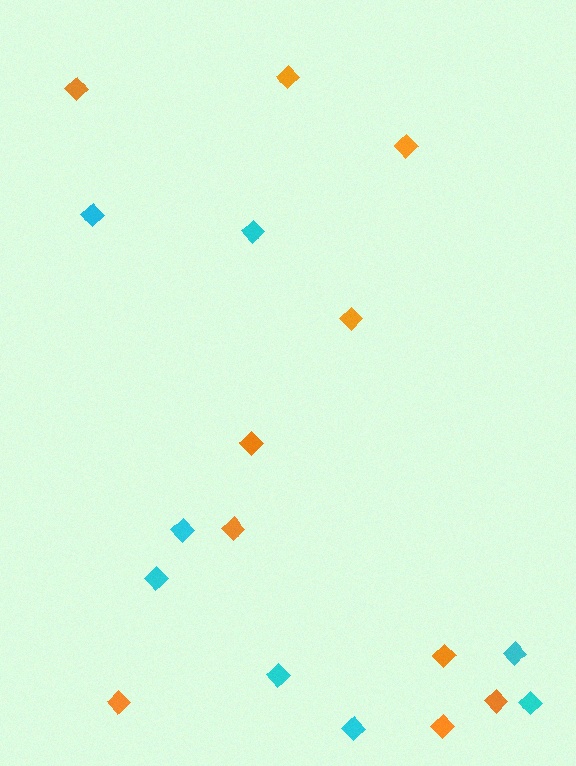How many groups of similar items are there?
There are 2 groups: one group of orange diamonds (10) and one group of cyan diamonds (8).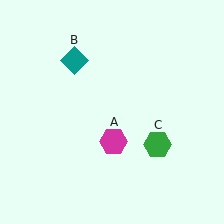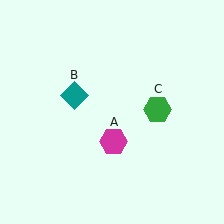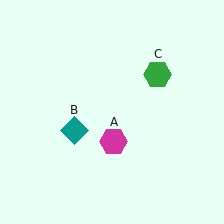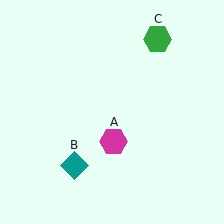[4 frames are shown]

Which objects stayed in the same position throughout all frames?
Magenta hexagon (object A) remained stationary.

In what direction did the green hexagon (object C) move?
The green hexagon (object C) moved up.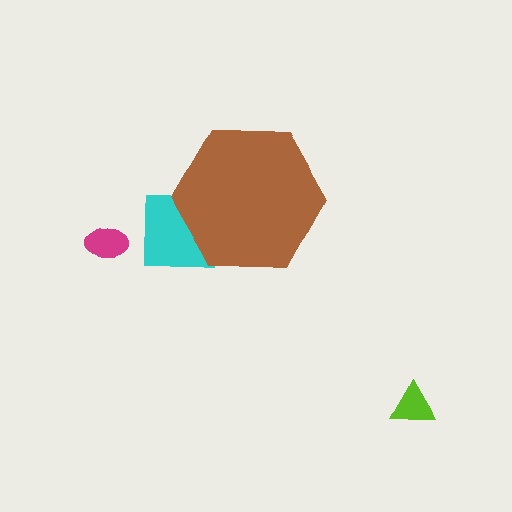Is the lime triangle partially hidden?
No, the lime triangle is fully visible.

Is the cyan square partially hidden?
Yes, the cyan square is partially hidden behind the brown hexagon.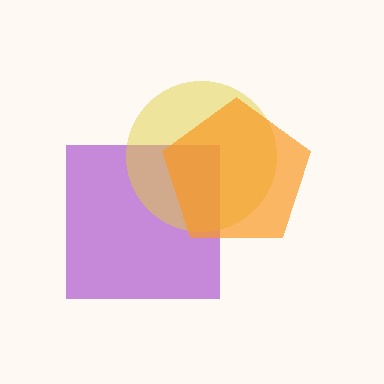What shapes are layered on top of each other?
The layered shapes are: a purple square, a yellow circle, an orange pentagon.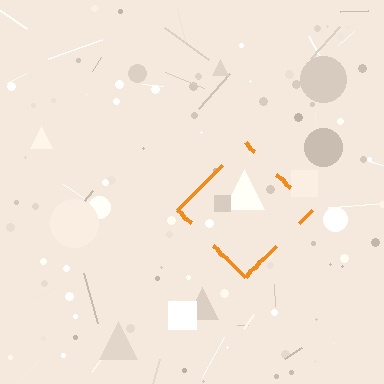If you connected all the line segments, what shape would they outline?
They would outline a diamond.